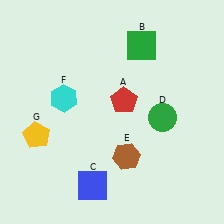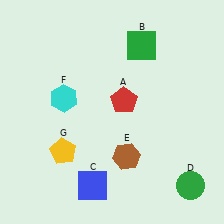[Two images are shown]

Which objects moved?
The objects that moved are: the green circle (D), the yellow pentagon (G).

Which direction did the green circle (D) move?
The green circle (D) moved down.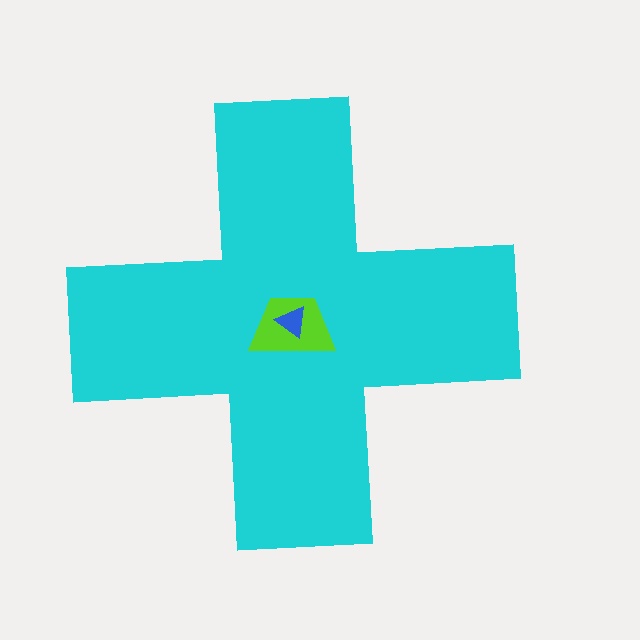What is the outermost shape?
The cyan cross.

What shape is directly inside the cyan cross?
The lime trapezoid.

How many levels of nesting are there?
3.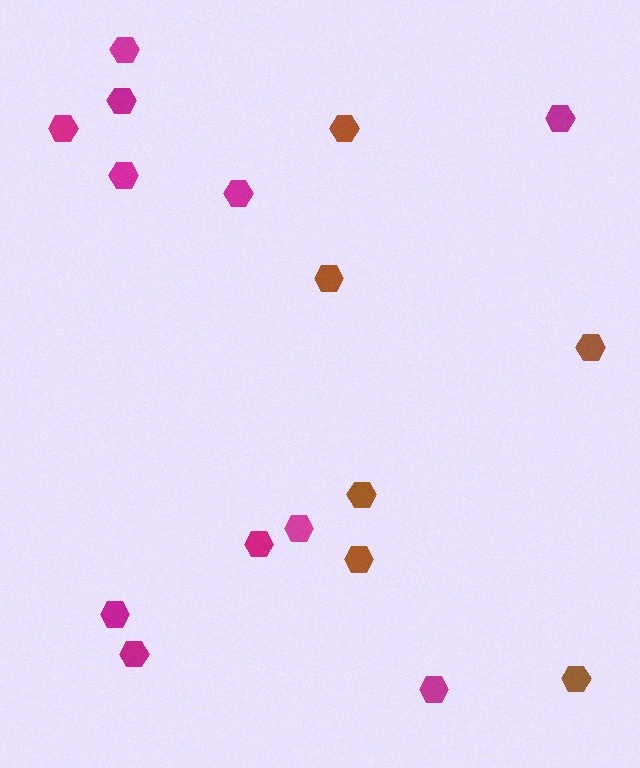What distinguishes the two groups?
There are 2 groups: one group of brown hexagons (6) and one group of magenta hexagons (11).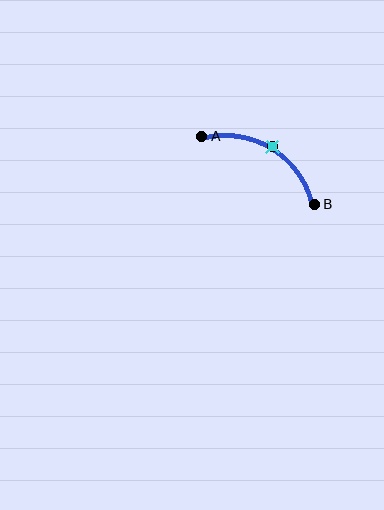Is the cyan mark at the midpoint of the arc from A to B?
Yes. The cyan mark lies on the arc at equal arc-length from both A and B — it is the arc midpoint.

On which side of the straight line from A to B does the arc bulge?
The arc bulges above the straight line connecting A and B.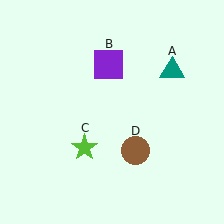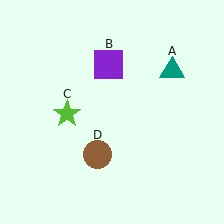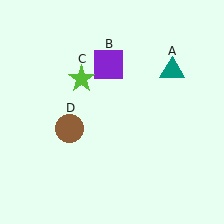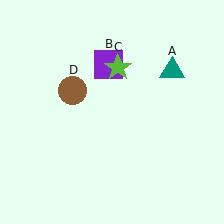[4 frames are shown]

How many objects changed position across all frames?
2 objects changed position: lime star (object C), brown circle (object D).